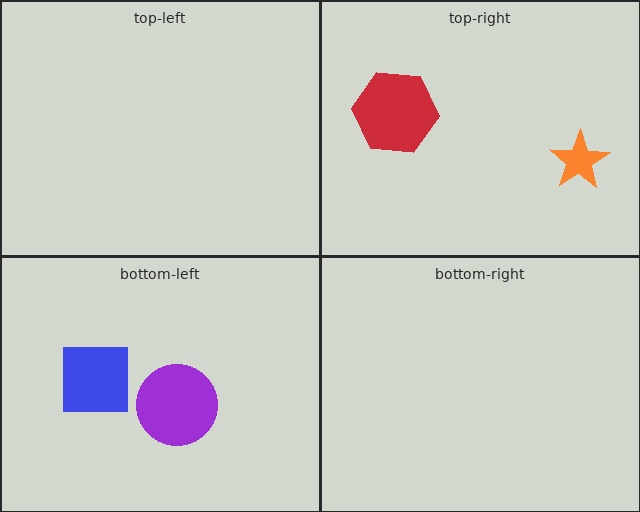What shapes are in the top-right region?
The orange star, the red hexagon.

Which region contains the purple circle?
The bottom-left region.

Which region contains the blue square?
The bottom-left region.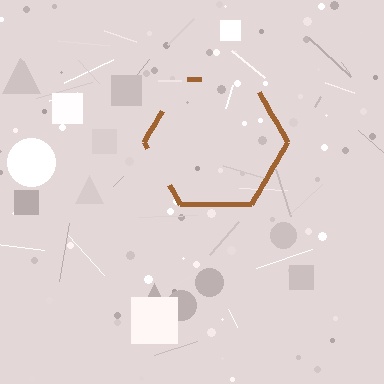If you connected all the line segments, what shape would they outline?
They would outline a hexagon.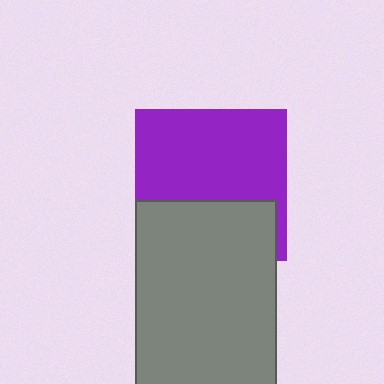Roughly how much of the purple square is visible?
About half of it is visible (roughly 62%).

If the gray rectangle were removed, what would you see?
You would see the complete purple square.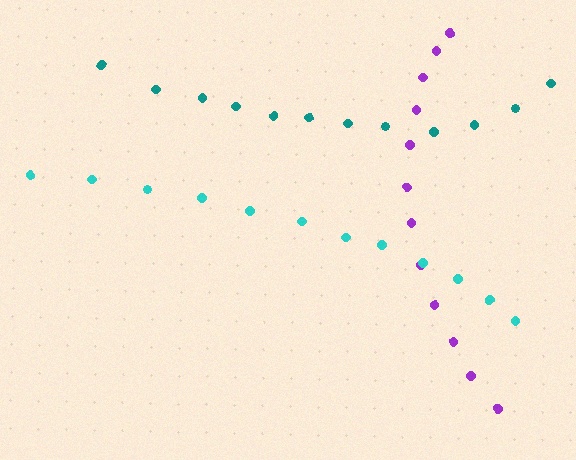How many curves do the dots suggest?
There are 3 distinct paths.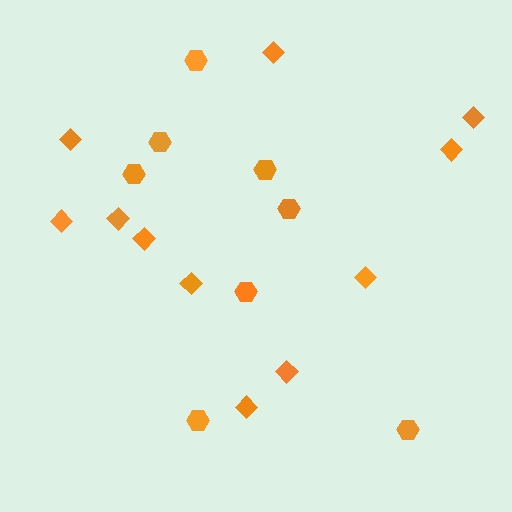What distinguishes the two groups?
There are 2 groups: one group of diamonds (11) and one group of hexagons (8).